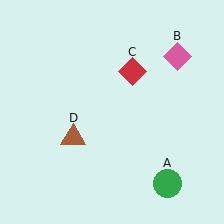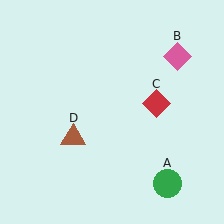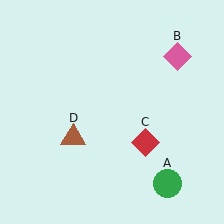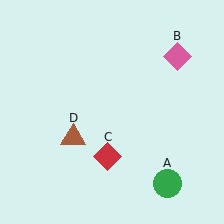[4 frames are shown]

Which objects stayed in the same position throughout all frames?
Green circle (object A) and pink diamond (object B) and brown triangle (object D) remained stationary.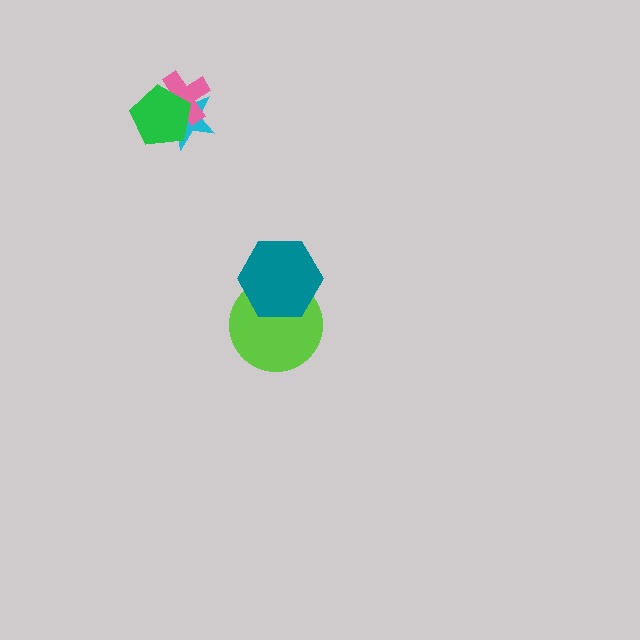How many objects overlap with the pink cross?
2 objects overlap with the pink cross.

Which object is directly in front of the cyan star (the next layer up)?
The pink cross is directly in front of the cyan star.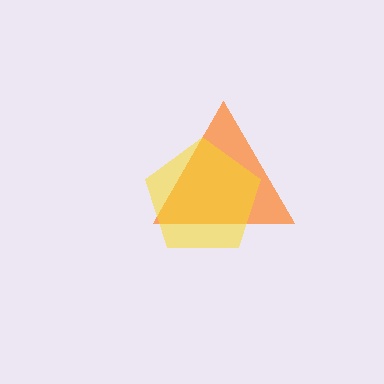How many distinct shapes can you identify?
There are 2 distinct shapes: an orange triangle, a yellow pentagon.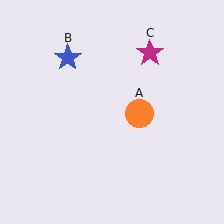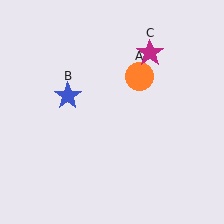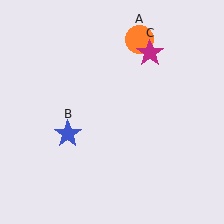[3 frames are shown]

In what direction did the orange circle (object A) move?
The orange circle (object A) moved up.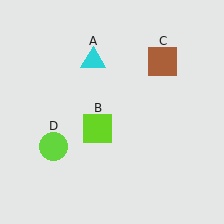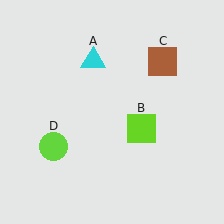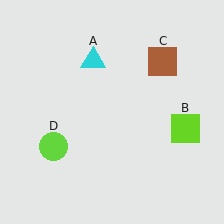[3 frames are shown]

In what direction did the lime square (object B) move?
The lime square (object B) moved right.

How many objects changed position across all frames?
1 object changed position: lime square (object B).